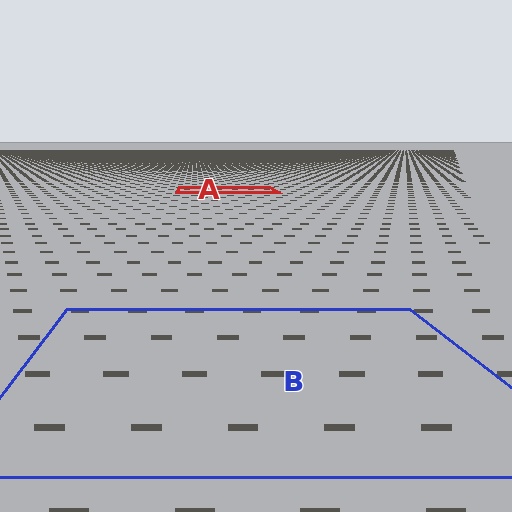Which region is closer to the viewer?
Region B is closer. The texture elements there are larger and more spread out.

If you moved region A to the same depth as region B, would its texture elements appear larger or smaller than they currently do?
They would appear larger. At a closer depth, the same texture elements are projected at a bigger on-screen size.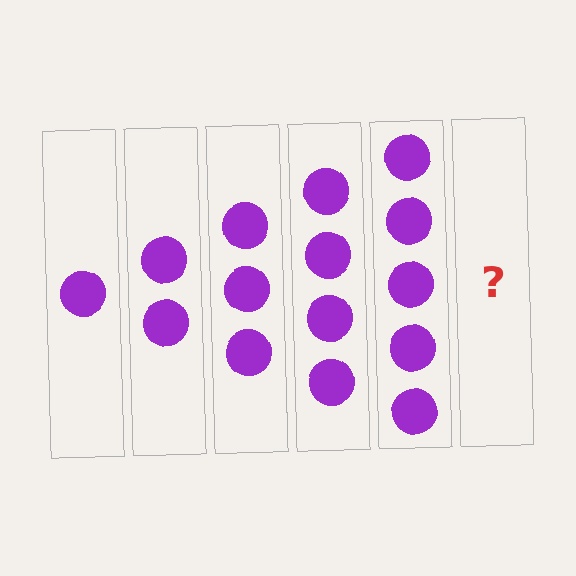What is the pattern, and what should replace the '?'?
The pattern is that each step adds one more circle. The '?' should be 6 circles.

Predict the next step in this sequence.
The next step is 6 circles.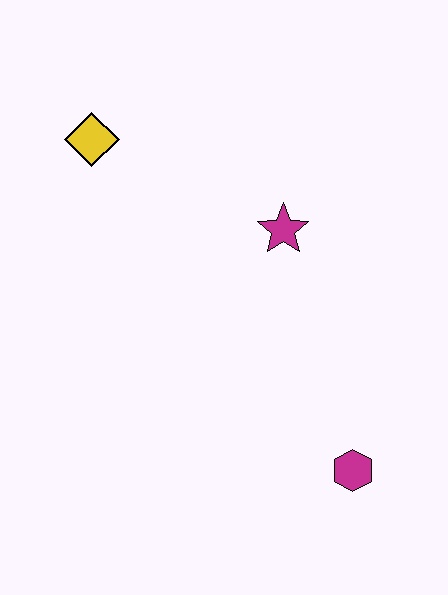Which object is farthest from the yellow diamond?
The magenta hexagon is farthest from the yellow diamond.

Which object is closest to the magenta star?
The yellow diamond is closest to the magenta star.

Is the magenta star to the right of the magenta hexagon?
No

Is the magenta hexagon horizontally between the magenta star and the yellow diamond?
No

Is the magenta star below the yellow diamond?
Yes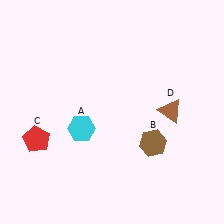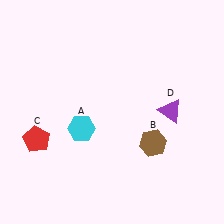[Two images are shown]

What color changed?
The triangle (D) changed from brown in Image 1 to purple in Image 2.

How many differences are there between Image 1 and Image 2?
There is 1 difference between the two images.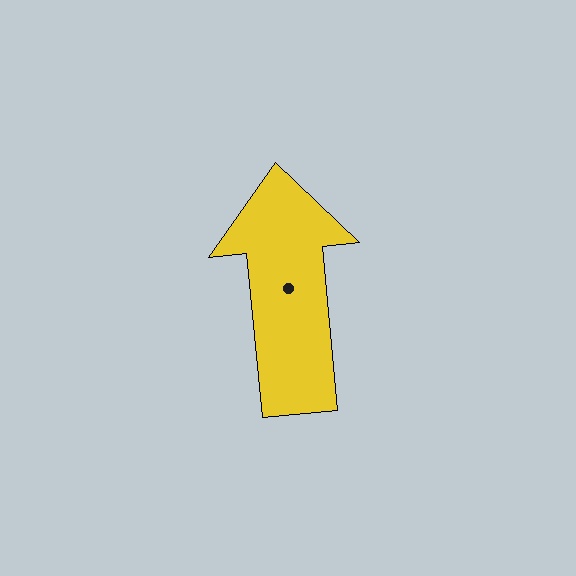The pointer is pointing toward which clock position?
Roughly 12 o'clock.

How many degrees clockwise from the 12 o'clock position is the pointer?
Approximately 354 degrees.